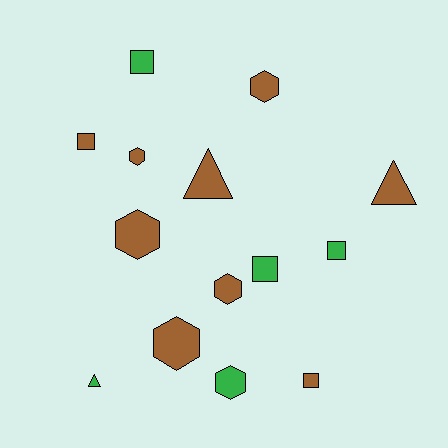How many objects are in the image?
There are 14 objects.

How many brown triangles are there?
There are 2 brown triangles.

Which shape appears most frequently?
Hexagon, with 6 objects.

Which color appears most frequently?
Brown, with 9 objects.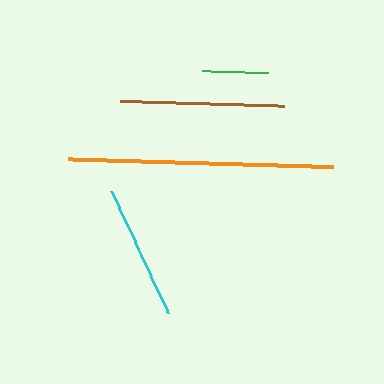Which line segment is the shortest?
The green line is the shortest at approximately 66 pixels.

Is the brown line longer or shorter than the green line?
The brown line is longer than the green line.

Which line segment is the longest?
The orange line is the longest at approximately 265 pixels.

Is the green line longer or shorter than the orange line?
The orange line is longer than the green line.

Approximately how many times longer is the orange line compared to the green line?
The orange line is approximately 4.0 times the length of the green line.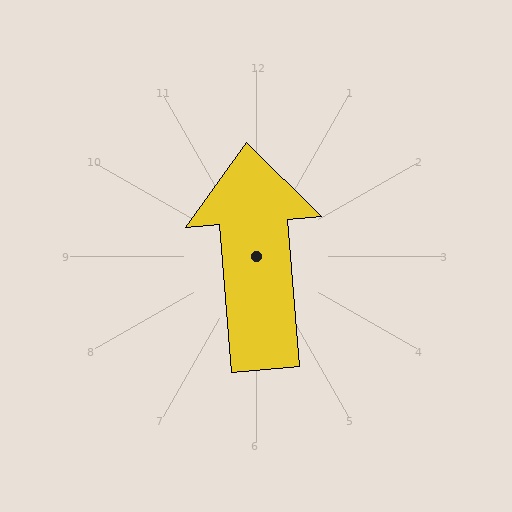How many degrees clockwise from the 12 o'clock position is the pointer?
Approximately 355 degrees.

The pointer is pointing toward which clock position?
Roughly 12 o'clock.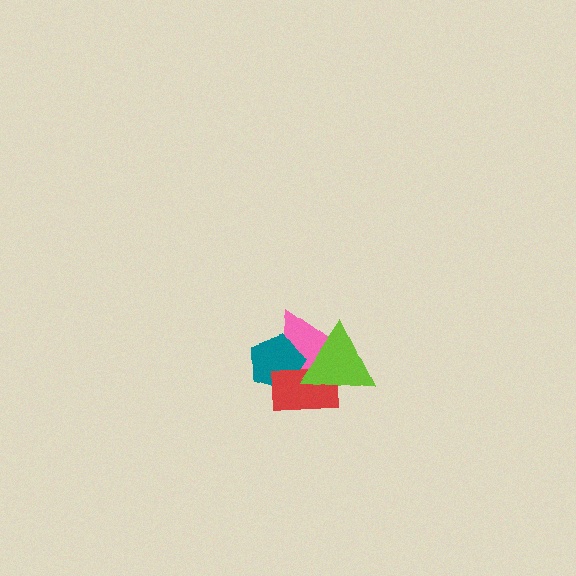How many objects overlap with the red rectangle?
3 objects overlap with the red rectangle.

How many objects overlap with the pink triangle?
3 objects overlap with the pink triangle.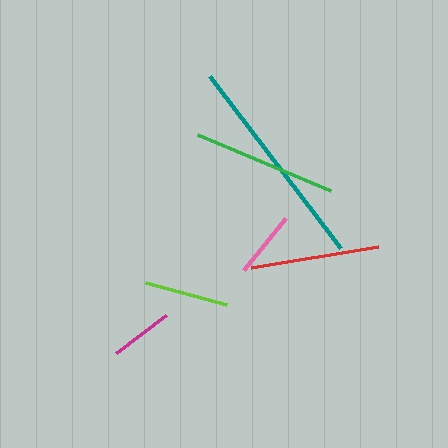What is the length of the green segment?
The green segment is approximately 145 pixels long.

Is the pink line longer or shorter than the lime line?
The lime line is longer than the pink line.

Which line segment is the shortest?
The magenta line is the shortest at approximately 62 pixels.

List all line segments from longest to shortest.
From longest to shortest: teal, green, red, lime, pink, magenta.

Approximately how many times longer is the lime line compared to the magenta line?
The lime line is approximately 1.4 times the length of the magenta line.